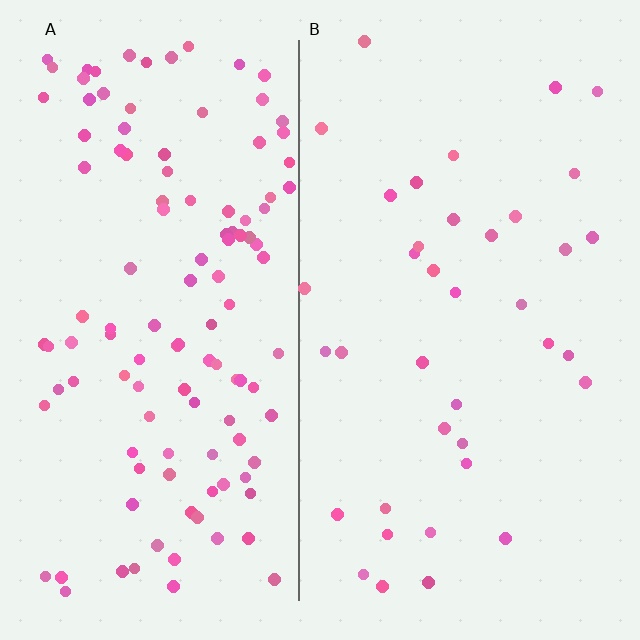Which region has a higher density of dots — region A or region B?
A (the left).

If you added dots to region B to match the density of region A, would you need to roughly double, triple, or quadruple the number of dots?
Approximately triple.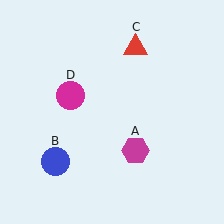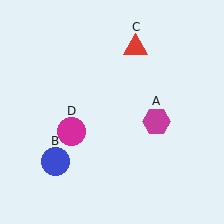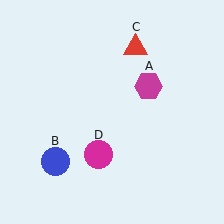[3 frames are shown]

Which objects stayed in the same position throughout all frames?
Blue circle (object B) and red triangle (object C) remained stationary.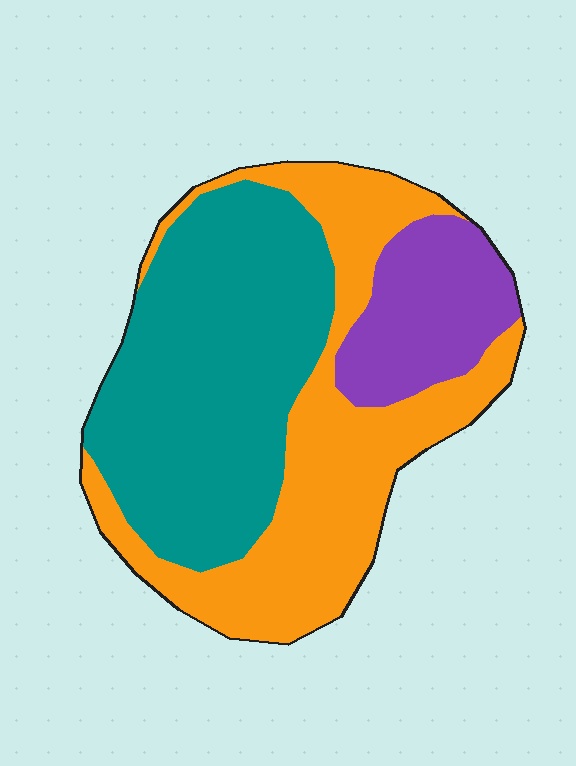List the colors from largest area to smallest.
From largest to smallest: teal, orange, purple.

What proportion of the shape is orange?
Orange takes up between a quarter and a half of the shape.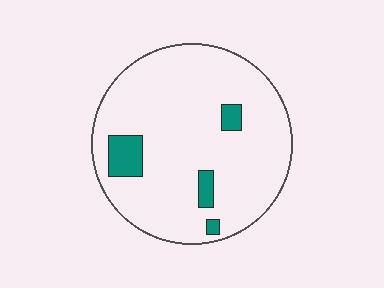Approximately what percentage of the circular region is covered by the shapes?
Approximately 10%.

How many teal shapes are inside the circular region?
4.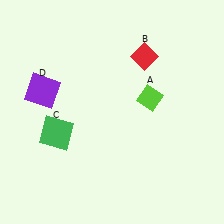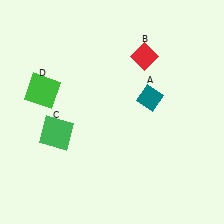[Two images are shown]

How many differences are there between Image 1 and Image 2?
There are 2 differences between the two images.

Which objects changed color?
A changed from lime to teal. D changed from purple to green.